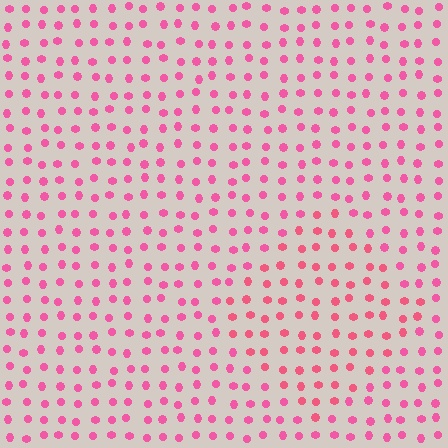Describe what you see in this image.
The image is filled with small pink elements in a uniform arrangement. A diamond-shaped region is visible where the elements are tinted to a slightly different hue, forming a subtle color boundary.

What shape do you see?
I see a diamond.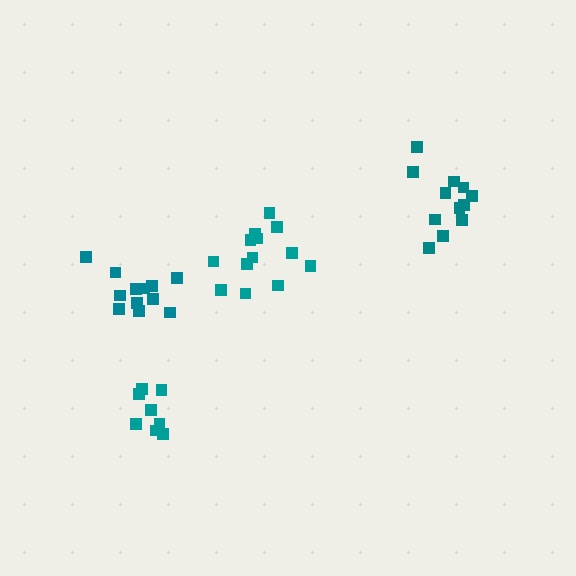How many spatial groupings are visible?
There are 4 spatial groupings.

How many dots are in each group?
Group 1: 12 dots, Group 2: 13 dots, Group 3: 12 dots, Group 4: 8 dots (45 total).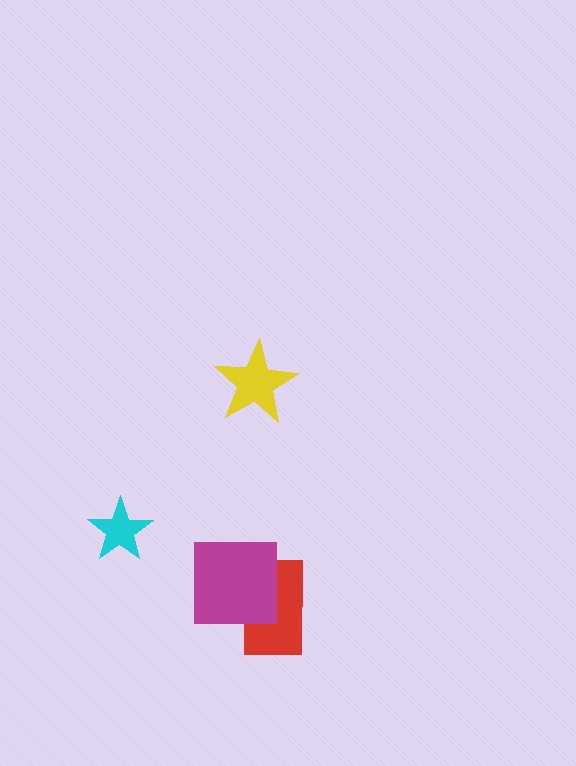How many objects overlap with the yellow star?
0 objects overlap with the yellow star.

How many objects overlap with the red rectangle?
1 object overlaps with the red rectangle.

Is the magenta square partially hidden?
No, no other shape covers it.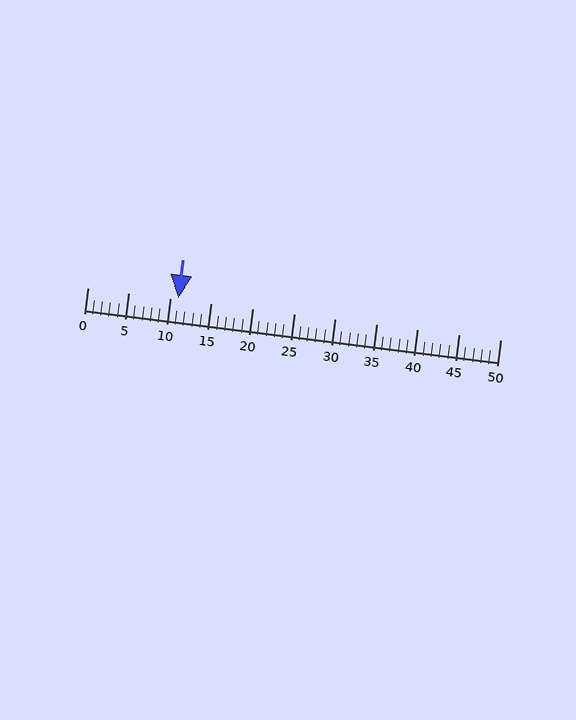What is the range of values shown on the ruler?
The ruler shows values from 0 to 50.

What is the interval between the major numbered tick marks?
The major tick marks are spaced 5 units apart.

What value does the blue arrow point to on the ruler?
The blue arrow points to approximately 11.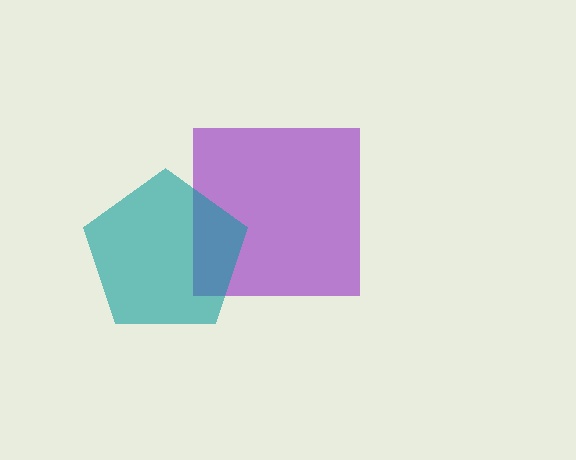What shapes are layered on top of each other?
The layered shapes are: a purple square, a teal pentagon.